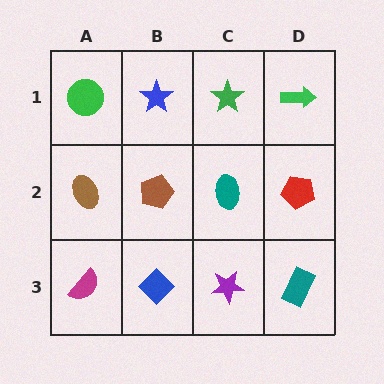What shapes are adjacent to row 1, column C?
A teal ellipse (row 2, column C), a blue star (row 1, column B), a green arrow (row 1, column D).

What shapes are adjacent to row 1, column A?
A brown ellipse (row 2, column A), a blue star (row 1, column B).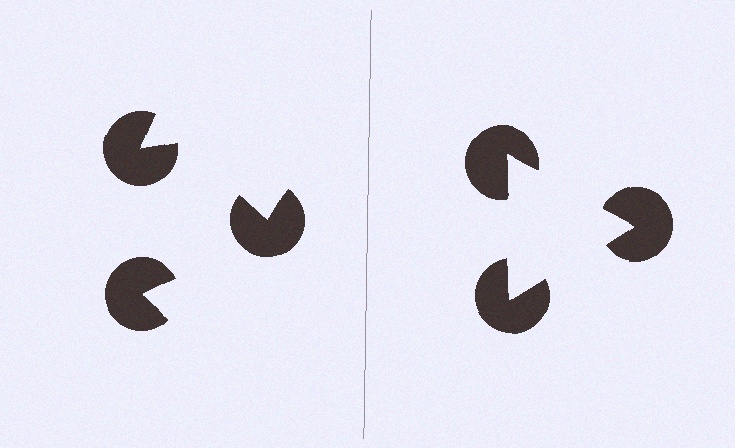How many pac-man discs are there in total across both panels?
6 — 3 on each side.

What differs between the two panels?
The pac-man discs are positioned identically on both sides; only the wedge orientations differ. On the right they align to a triangle; on the left they are misaligned.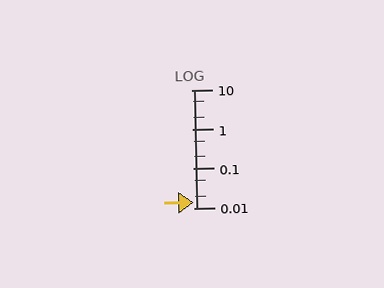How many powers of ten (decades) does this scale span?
The scale spans 3 decades, from 0.01 to 10.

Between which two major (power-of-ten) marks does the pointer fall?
The pointer is between 0.01 and 0.1.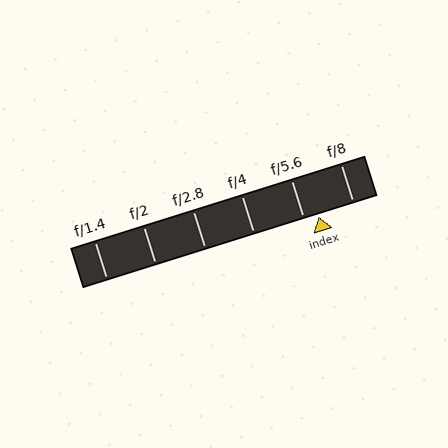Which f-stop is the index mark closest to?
The index mark is closest to f/5.6.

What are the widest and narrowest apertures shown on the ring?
The widest aperture shown is f/1.4 and the narrowest is f/8.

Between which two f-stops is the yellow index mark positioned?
The index mark is between f/5.6 and f/8.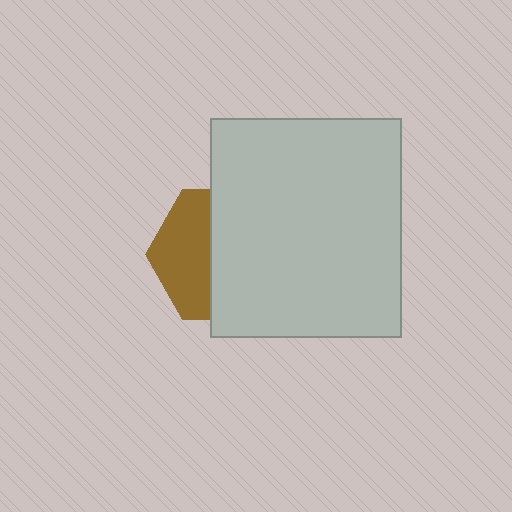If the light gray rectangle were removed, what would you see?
You would see the complete brown hexagon.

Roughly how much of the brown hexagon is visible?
A small part of it is visible (roughly 41%).